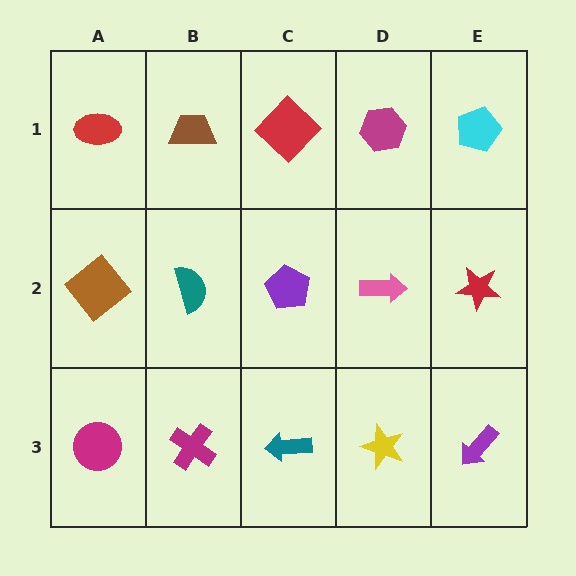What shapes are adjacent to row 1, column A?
A brown diamond (row 2, column A), a brown trapezoid (row 1, column B).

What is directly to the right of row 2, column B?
A purple pentagon.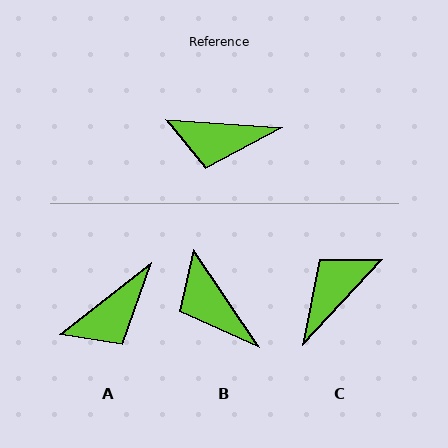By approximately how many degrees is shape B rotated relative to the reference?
Approximately 52 degrees clockwise.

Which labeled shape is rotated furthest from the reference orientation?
C, about 129 degrees away.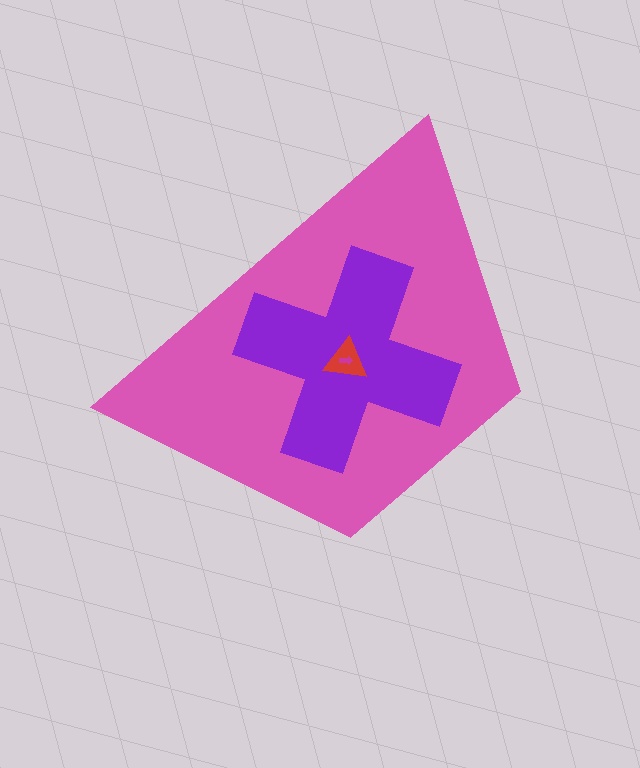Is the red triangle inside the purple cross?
Yes.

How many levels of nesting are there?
4.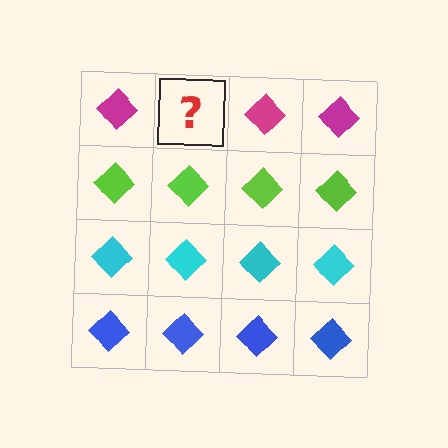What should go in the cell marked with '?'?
The missing cell should contain a magenta diamond.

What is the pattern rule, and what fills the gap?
The rule is that each row has a consistent color. The gap should be filled with a magenta diamond.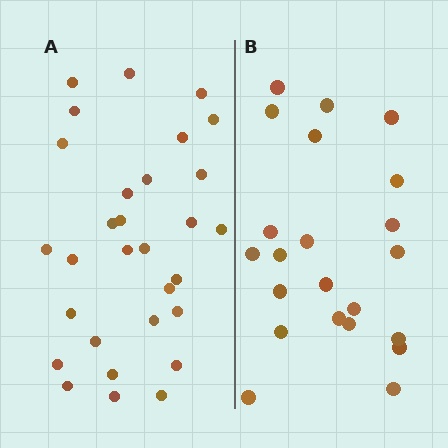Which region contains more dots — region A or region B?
Region A (the left region) has more dots.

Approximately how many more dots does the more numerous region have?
Region A has roughly 8 or so more dots than region B.